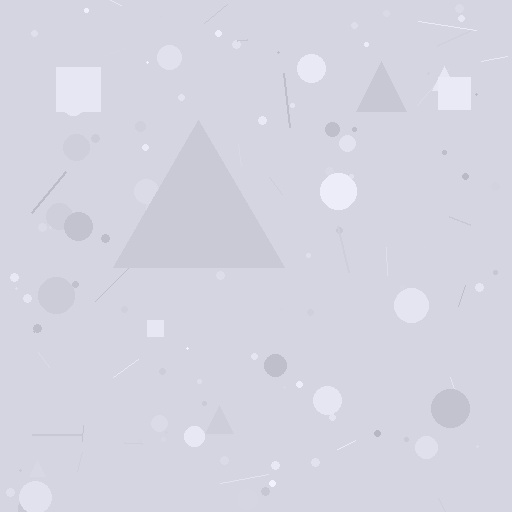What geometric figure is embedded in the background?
A triangle is embedded in the background.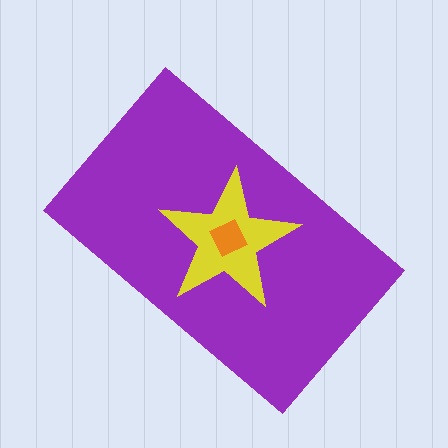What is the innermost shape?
The orange diamond.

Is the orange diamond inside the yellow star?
Yes.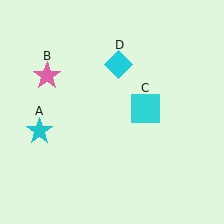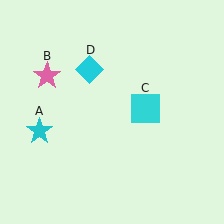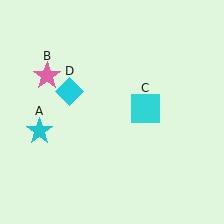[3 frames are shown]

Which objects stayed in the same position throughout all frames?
Cyan star (object A) and pink star (object B) and cyan square (object C) remained stationary.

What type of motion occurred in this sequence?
The cyan diamond (object D) rotated counterclockwise around the center of the scene.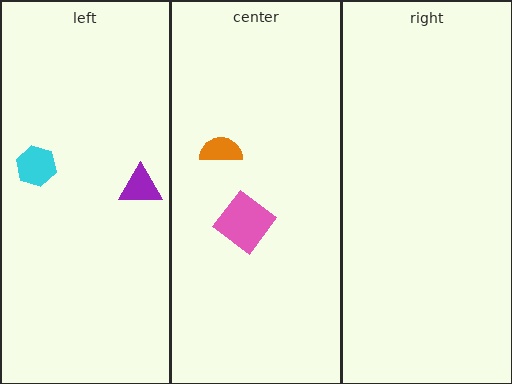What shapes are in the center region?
The orange semicircle, the pink diamond.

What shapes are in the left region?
The cyan hexagon, the purple triangle.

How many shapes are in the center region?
2.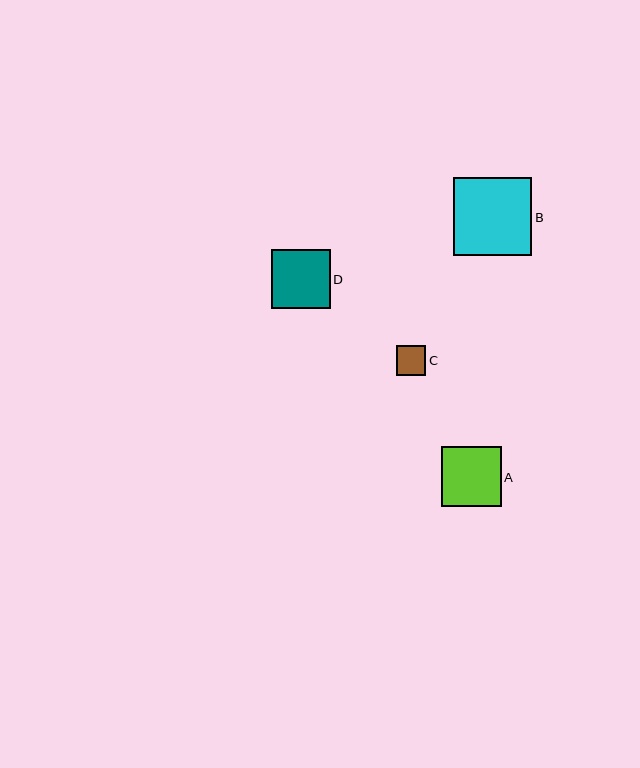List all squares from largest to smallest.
From largest to smallest: B, A, D, C.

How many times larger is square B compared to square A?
Square B is approximately 1.3 times the size of square A.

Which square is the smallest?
Square C is the smallest with a size of approximately 30 pixels.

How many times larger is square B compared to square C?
Square B is approximately 2.6 times the size of square C.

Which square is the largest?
Square B is the largest with a size of approximately 78 pixels.